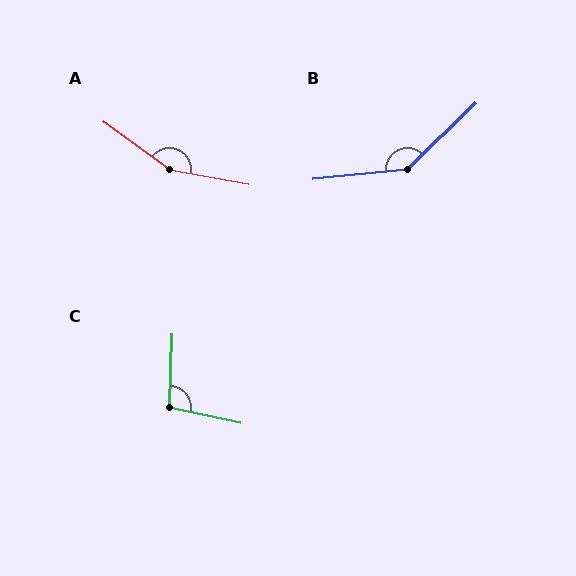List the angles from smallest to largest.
C (101°), B (142°), A (154°).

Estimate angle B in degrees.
Approximately 142 degrees.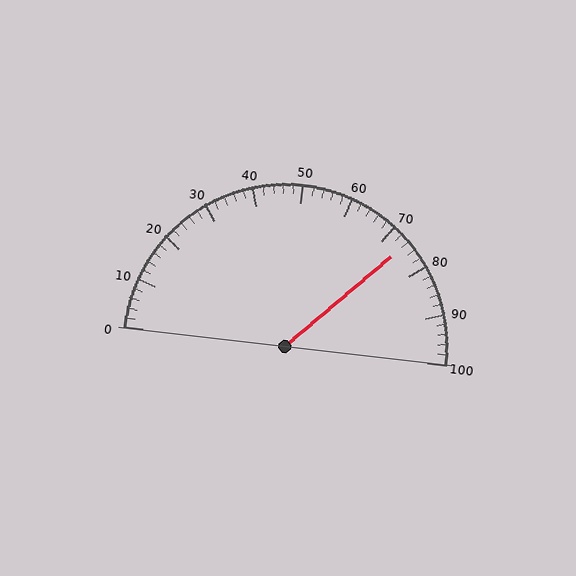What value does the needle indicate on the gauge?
The needle indicates approximately 74.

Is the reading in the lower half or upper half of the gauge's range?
The reading is in the upper half of the range (0 to 100).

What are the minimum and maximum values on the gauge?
The gauge ranges from 0 to 100.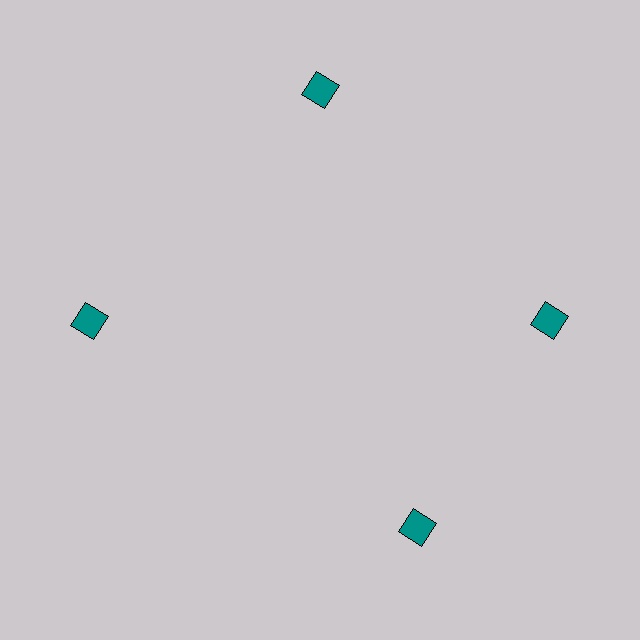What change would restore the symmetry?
The symmetry would be restored by rotating it back into even spacing with its neighbors so that all 4 diamonds sit at equal angles and equal distance from the center.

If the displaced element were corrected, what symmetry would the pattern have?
It would have 4-fold rotational symmetry — the pattern would map onto itself every 90 degrees.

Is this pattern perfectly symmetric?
No. The 4 teal diamonds are arranged in a ring, but one element near the 6 o'clock position is rotated out of alignment along the ring, breaking the 4-fold rotational symmetry.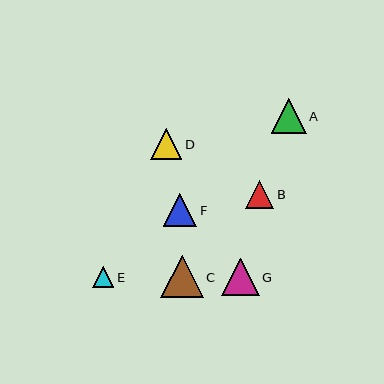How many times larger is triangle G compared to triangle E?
Triangle G is approximately 1.8 times the size of triangle E.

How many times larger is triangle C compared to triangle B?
Triangle C is approximately 1.5 times the size of triangle B.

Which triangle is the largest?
Triangle C is the largest with a size of approximately 42 pixels.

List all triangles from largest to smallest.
From largest to smallest: C, G, A, F, D, B, E.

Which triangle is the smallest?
Triangle E is the smallest with a size of approximately 21 pixels.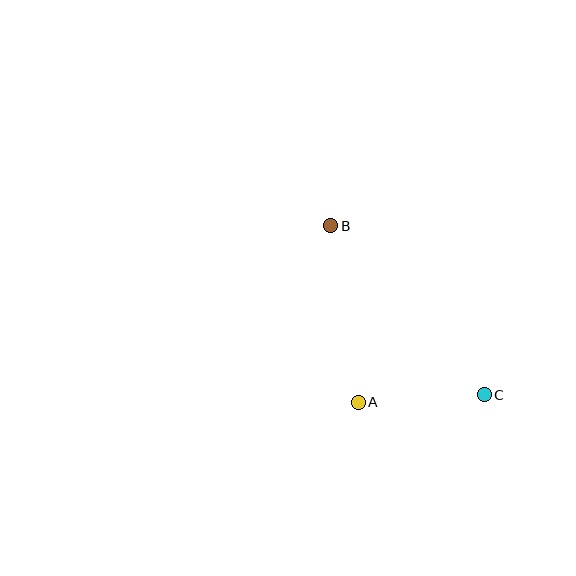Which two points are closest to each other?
Points A and C are closest to each other.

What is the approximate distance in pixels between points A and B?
The distance between A and B is approximately 178 pixels.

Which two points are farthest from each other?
Points B and C are farthest from each other.